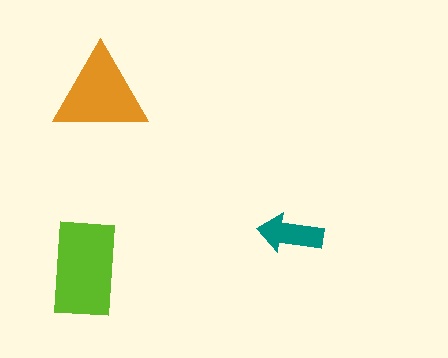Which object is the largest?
The lime rectangle.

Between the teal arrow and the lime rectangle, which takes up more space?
The lime rectangle.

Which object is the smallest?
The teal arrow.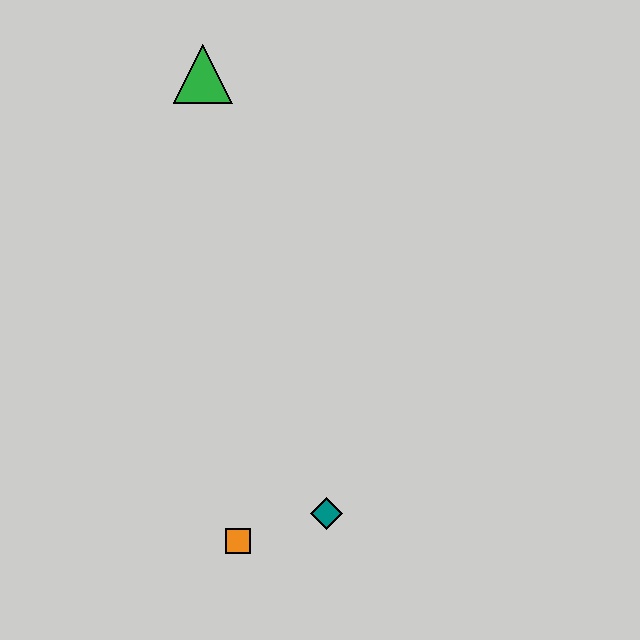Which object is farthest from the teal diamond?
The green triangle is farthest from the teal diamond.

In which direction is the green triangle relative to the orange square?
The green triangle is above the orange square.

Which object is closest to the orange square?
The teal diamond is closest to the orange square.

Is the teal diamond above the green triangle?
No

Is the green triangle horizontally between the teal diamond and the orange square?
No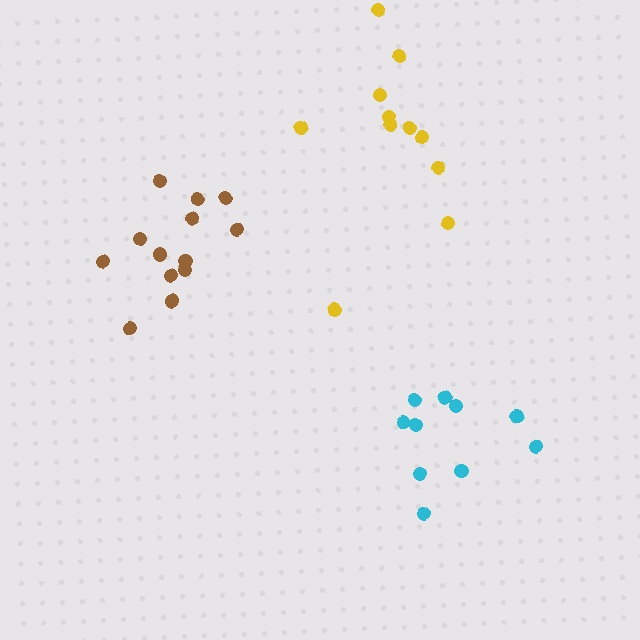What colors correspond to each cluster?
The clusters are colored: yellow, cyan, brown.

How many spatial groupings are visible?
There are 3 spatial groupings.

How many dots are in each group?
Group 1: 11 dots, Group 2: 10 dots, Group 3: 13 dots (34 total).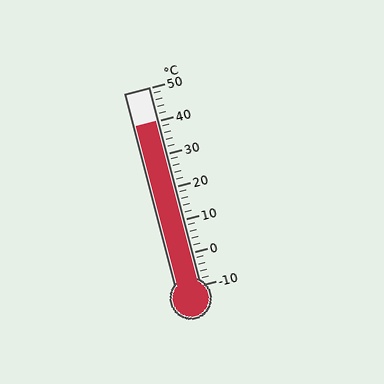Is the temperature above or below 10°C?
The temperature is above 10°C.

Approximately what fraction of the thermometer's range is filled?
The thermometer is filled to approximately 85% of its range.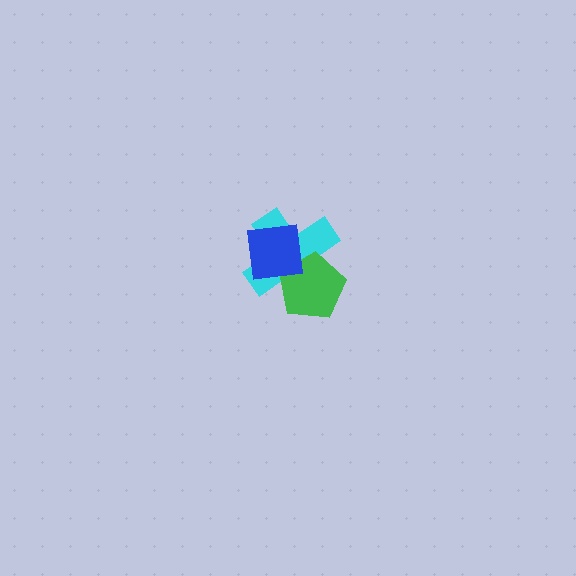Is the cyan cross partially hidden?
Yes, it is partially covered by another shape.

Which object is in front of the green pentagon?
The blue square is in front of the green pentagon.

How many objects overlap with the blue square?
2 objects overlap with the blue square.